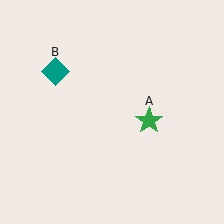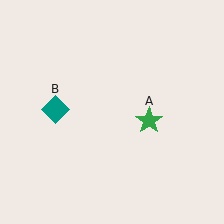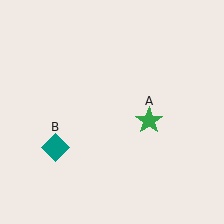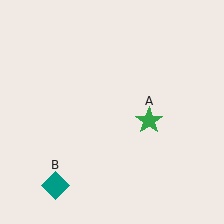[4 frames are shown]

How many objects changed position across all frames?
1 object changed position: teal diamond (object B).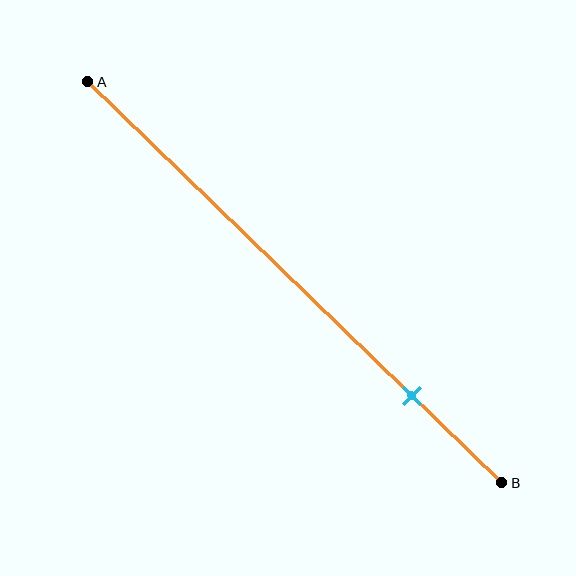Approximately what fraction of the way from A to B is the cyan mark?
The cyan mark is approximately 80% of the way from A to B.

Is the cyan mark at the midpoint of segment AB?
No, the mark is at about 80% from A, not at the 50% midpoint.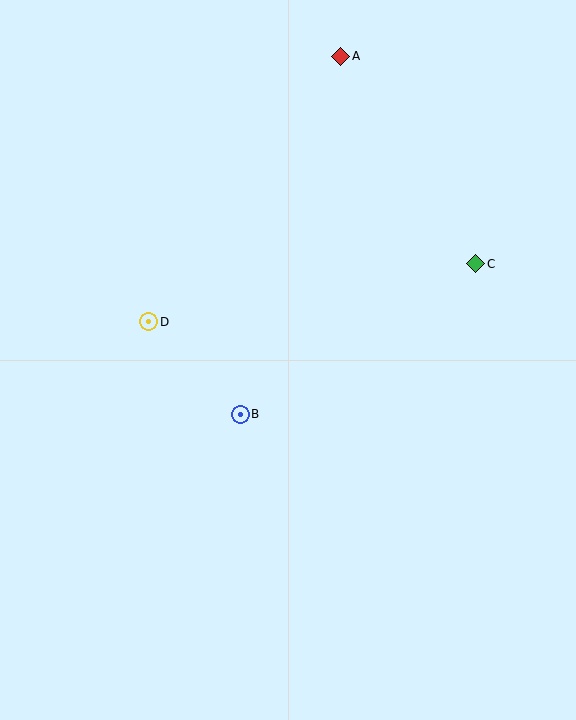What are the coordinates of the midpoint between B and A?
The midpoint between B and A is at (290, 235).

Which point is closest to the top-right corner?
Point A is closest to the top-right corner.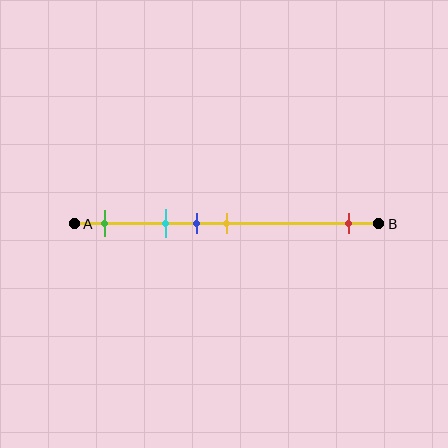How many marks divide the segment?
There are 5 marks dividing the segment.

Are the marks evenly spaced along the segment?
No, the marks are not evenly spaced.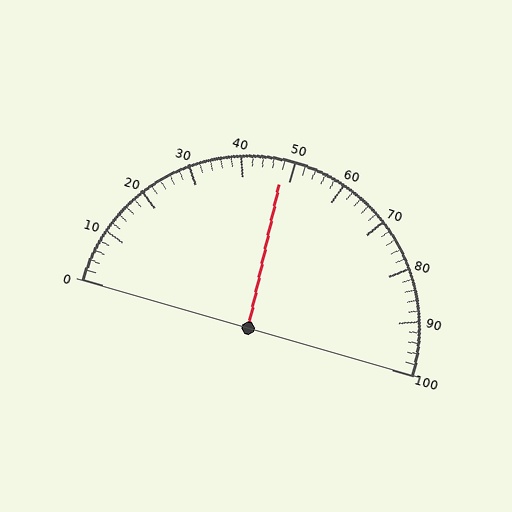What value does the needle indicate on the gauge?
The needle indicates approximately 48.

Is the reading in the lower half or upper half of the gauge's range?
The reading is in the lower half of the range (0 to 100).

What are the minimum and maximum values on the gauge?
The gauge ranges from 0 to 100.